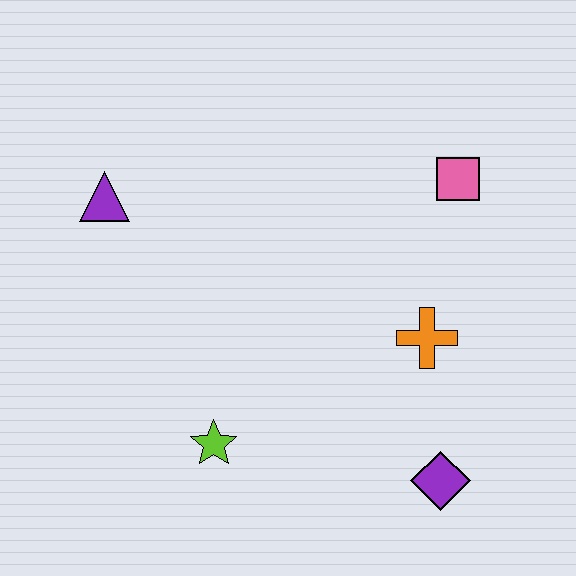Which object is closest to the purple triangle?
The lime star is closest to the purple triangle.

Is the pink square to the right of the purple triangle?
Yes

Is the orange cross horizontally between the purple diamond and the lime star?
Yes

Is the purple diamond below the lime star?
Yes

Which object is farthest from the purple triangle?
The purple diamond is farthest from the purple triangle.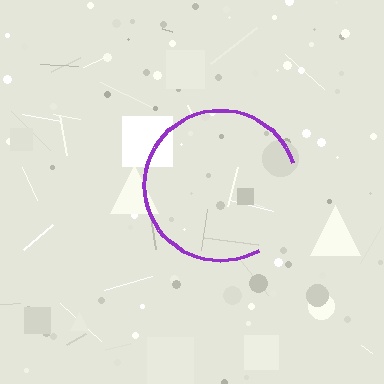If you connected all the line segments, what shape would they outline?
They would outline a circle.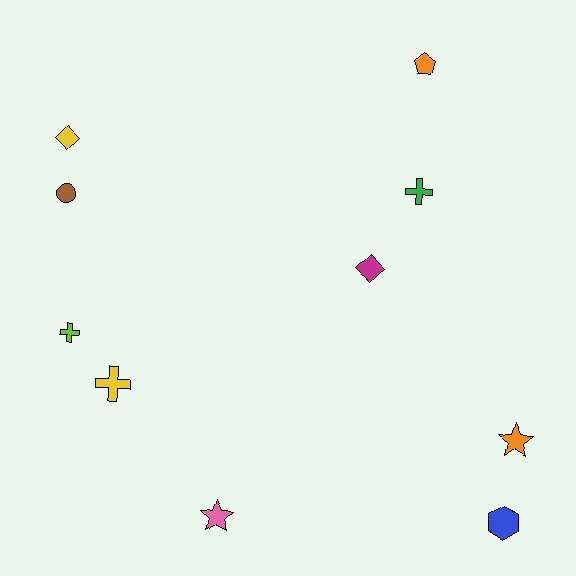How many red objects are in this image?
There are no red objects.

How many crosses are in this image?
There are 3 crosses.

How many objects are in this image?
There are 10 objects.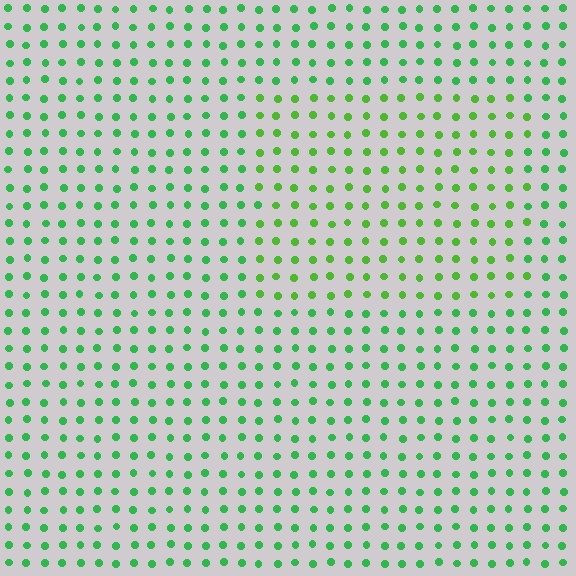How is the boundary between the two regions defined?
The boundary is defined purely by a slight shift in hue (about 26 degrees). Spacing, size, and orientation are identical on both sides.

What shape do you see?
I see a rectangle.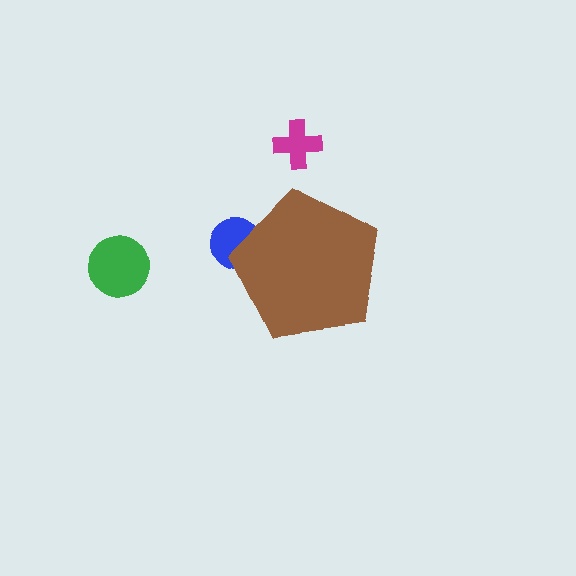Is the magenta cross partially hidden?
No, the magenta cross is fully visible.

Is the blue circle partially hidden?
Yes, the blue circle is partially hidden behind the brown pentagon.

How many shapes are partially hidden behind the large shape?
1 shape is partially hidden.